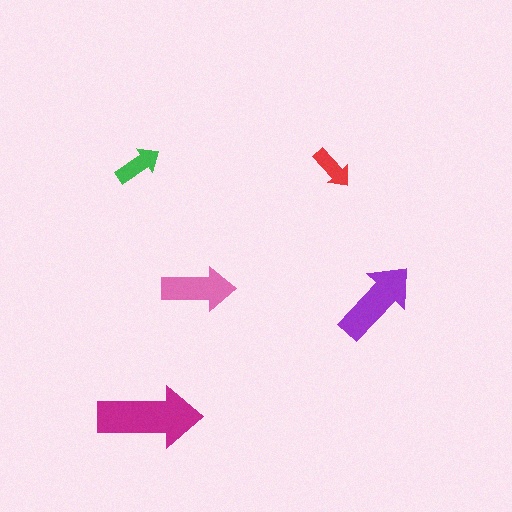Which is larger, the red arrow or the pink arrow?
The pink one.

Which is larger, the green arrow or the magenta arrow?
The magenta one.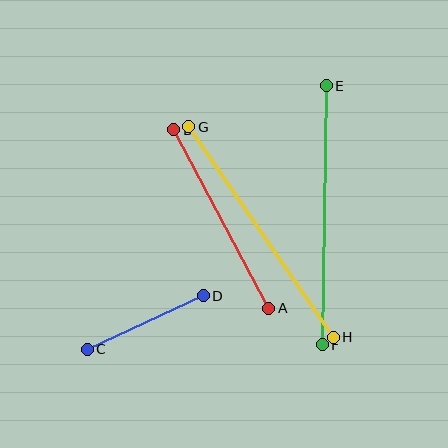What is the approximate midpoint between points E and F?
The midpoint is at approximately (324, 215) pixels.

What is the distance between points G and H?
The distance is approximately 255 pixels.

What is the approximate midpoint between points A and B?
The midpoint is at approximately (221, 219) pixels.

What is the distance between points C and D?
The distance is approximately 128 pixels.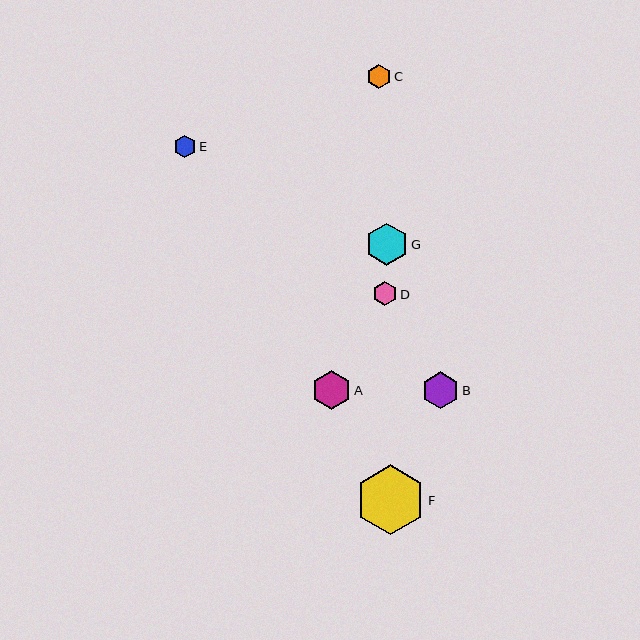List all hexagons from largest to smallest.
From largest to smallest: F, G, A, B, D, C, E.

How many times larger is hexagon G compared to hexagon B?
Hexagon G is approximately 1.2 times the size of hexagon B.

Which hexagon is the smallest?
Hexagon E is the smallest with a size of approximately 22 pixels.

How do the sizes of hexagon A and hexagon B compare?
Hexagon A and hexagon B are approximately the same size.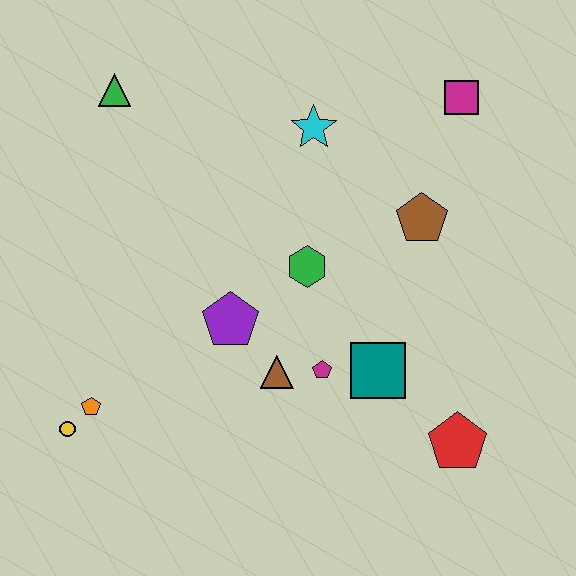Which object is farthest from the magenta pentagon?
The green triangle is farthest from the magenta pentagon.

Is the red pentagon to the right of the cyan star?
Yes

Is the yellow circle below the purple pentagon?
Yes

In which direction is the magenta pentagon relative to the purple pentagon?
The magenta pentagon is to the right of the purple pentagon.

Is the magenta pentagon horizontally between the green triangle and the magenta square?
Yes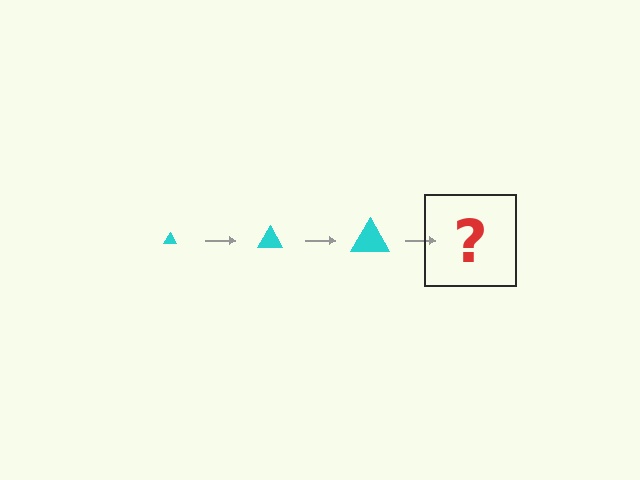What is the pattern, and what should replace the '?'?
The pattern is that the triangle gets progressively larger each step. The '?' should be a cyan triangle, larger than the previous one.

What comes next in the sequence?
The next element should be a cyan triangle, larger than the previous one.